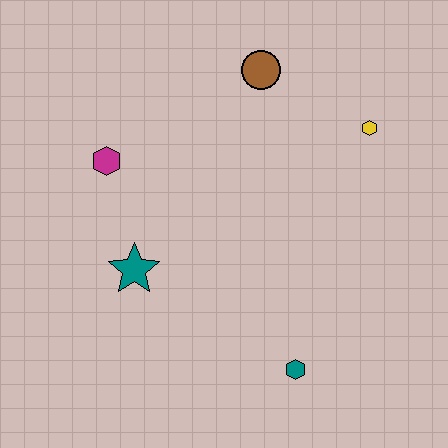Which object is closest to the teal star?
The magenta hexagon is closest to the teal star.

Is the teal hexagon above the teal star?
No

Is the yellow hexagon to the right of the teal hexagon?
Yes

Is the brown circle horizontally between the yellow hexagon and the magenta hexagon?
Yes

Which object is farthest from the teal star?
The yellow hexagon is farthest from the teal star.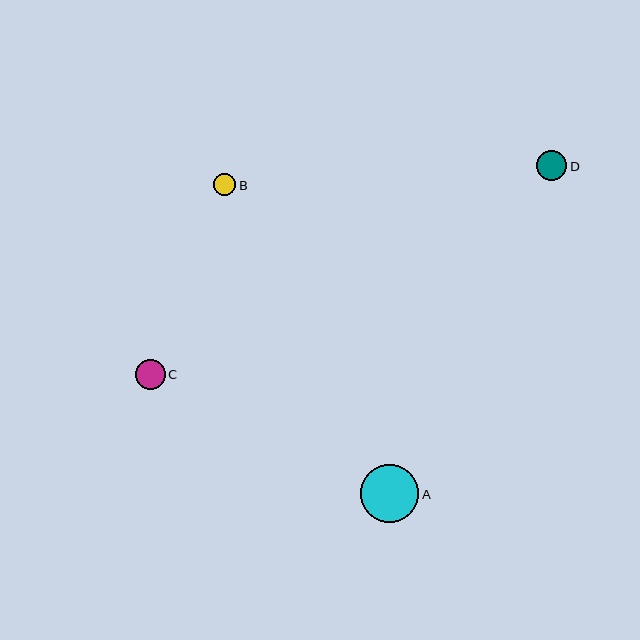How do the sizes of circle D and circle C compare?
Circle D and circle C are approximately the same size.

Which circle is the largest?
Circle A is the largest with a size of approximately 58 pixels.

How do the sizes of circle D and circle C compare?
Circle D and circle C are approximately the same size.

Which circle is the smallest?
Circle B is the smallest with a size of approximately 22 pixels.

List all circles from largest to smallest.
From largest to smallest: A, D, C, B.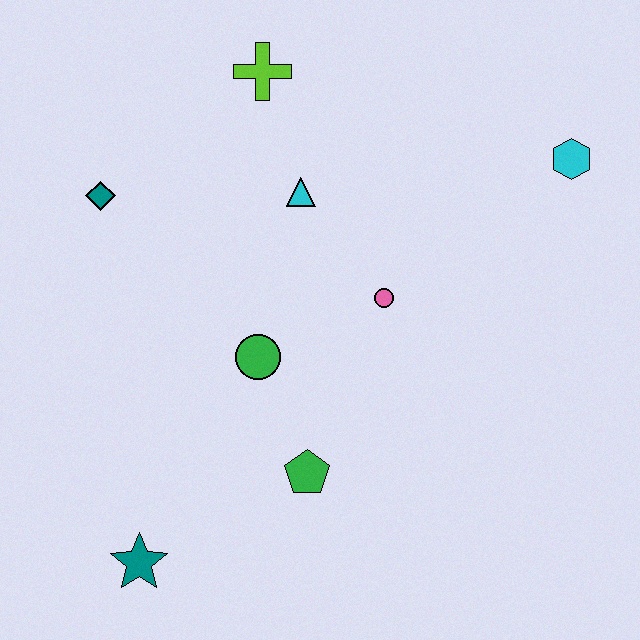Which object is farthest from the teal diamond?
The cyan hexagon is farthest from the teal diamond.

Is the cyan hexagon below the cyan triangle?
No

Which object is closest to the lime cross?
The cyan triangle is closest to the lime cross.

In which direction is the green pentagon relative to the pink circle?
The green pentagon is below the pink circle.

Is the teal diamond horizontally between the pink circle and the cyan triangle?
No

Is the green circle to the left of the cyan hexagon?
Yes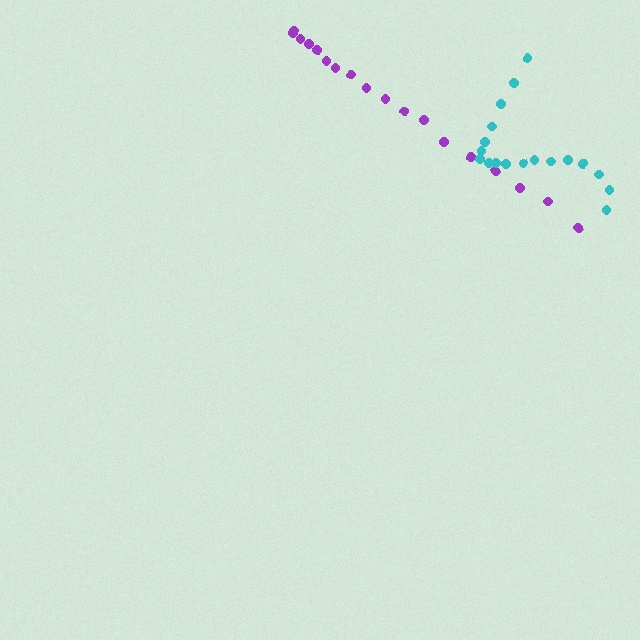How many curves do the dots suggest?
There are 2 distinct paths.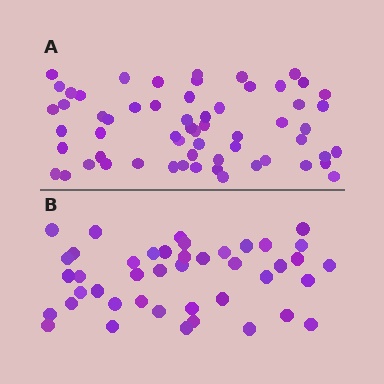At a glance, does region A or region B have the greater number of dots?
Region A (the top region) has more dots.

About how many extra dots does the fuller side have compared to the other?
Region A has approximately 15 more dots than region B.